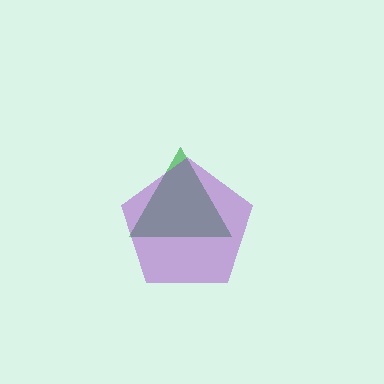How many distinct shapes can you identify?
There are 2 distinct shapes: a green triangle, a purple pentagon.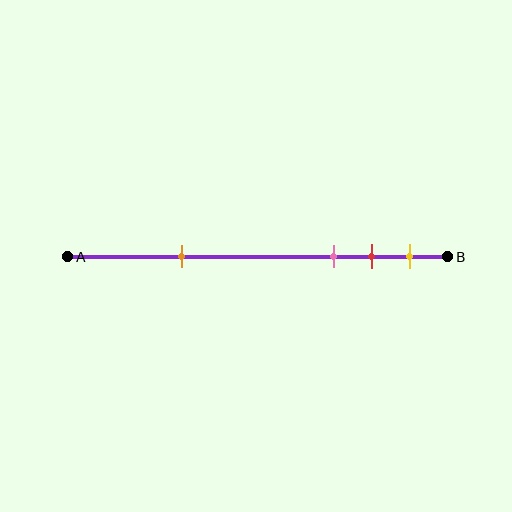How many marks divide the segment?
There are 4 marks dividing the segment.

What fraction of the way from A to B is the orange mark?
The orange mark is approximately 30% (0.3) of the way from A to B.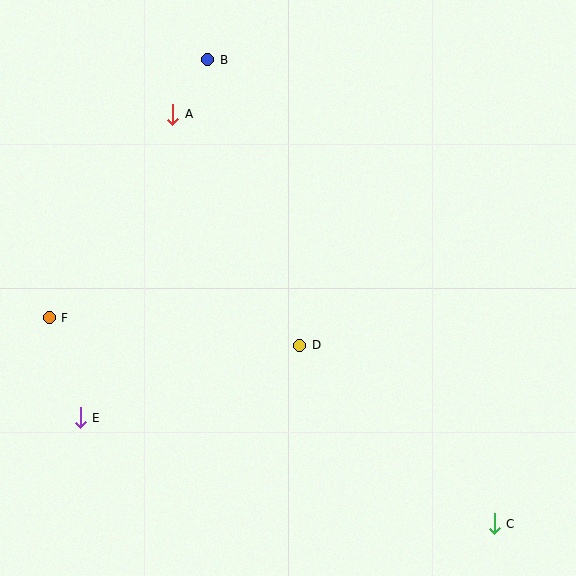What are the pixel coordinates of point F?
Point F is at (49, 318).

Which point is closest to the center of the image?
Point D at (300, 345) is closest to the center.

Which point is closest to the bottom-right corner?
Point C is closest to the bottom-right corner.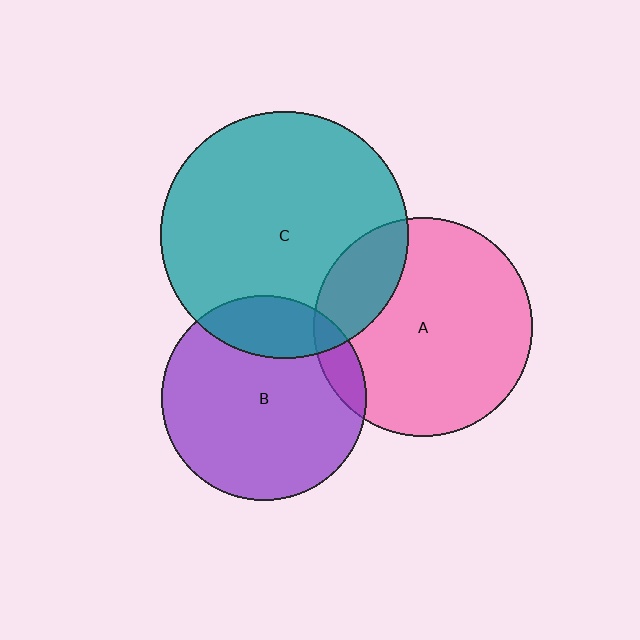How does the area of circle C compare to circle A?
Approximately 1.3 times.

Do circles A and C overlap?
Yes.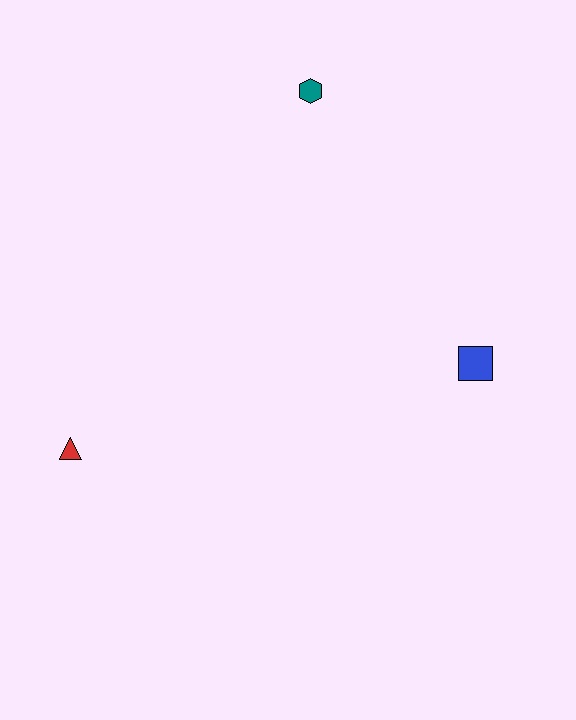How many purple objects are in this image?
There are no purple objects.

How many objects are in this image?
There are 3 objects.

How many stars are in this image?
There are no stars.